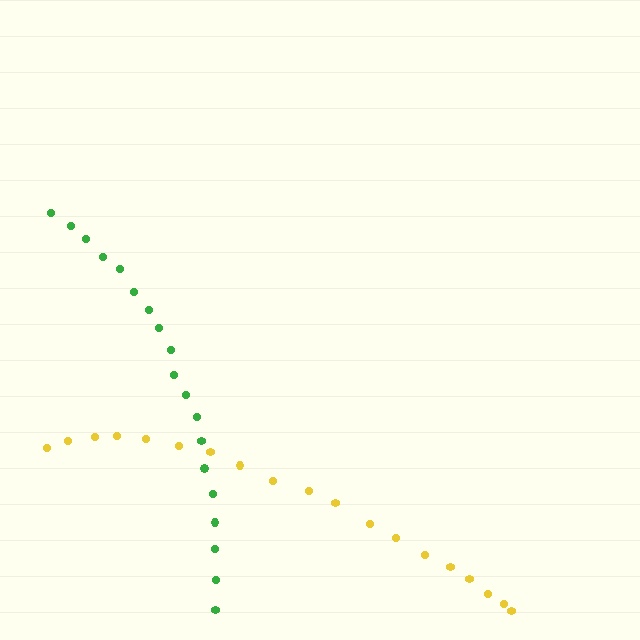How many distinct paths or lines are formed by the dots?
There are 2 distinct paths.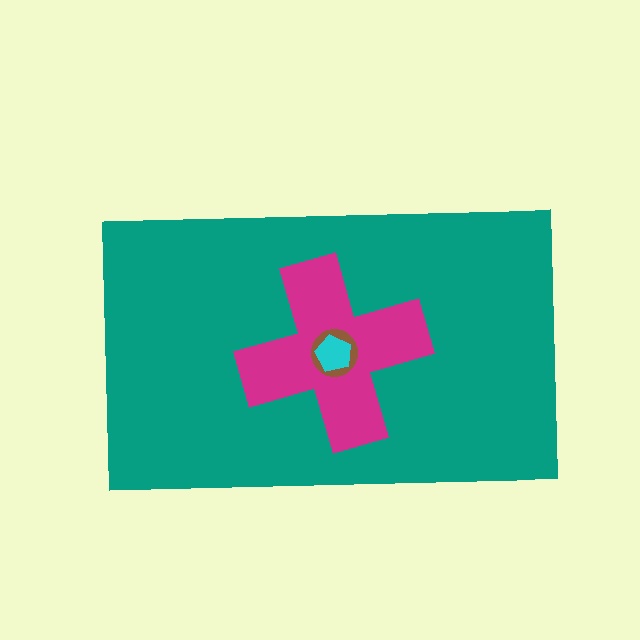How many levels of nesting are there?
4.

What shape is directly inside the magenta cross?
The brown circle.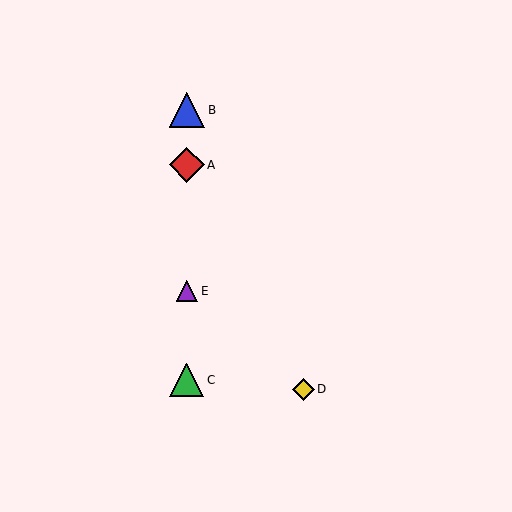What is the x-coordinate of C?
Object C is at x≈187.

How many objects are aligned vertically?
4 objects (A, B, C, E) are aligned vertically.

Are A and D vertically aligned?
No, A is at x≈187 and D is at x≈304.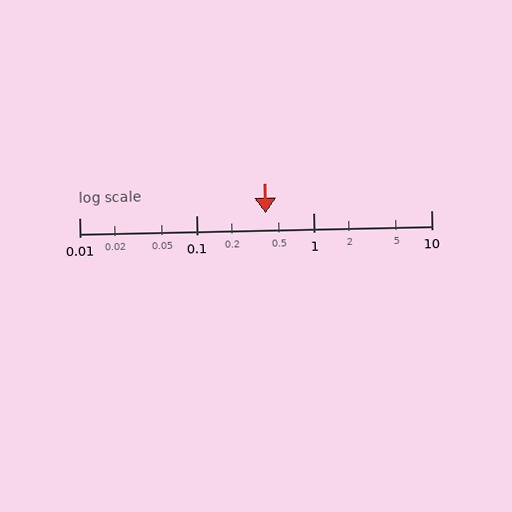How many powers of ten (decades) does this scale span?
The scale spans 3 decades, from 0.01 to 10.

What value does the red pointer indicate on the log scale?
The pointer indicates approximately 0.39.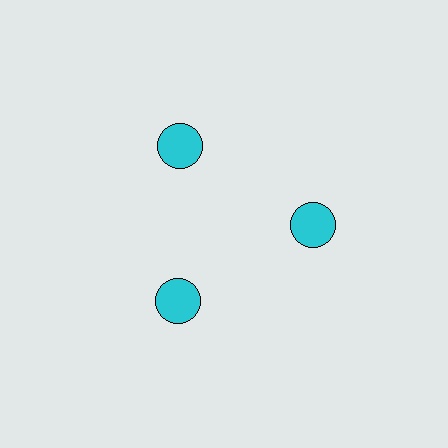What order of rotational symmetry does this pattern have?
This pattern has 3-fold rotational symmetry.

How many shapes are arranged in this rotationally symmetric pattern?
There are 3 shapes, arranged in 3 groups of 1.